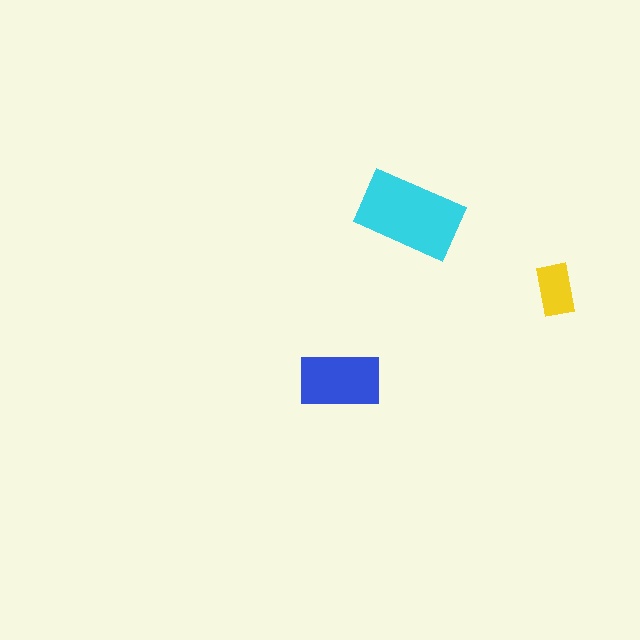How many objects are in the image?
There are 3 objects in the image.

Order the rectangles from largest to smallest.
the cyan one, the blue one, the yellow one.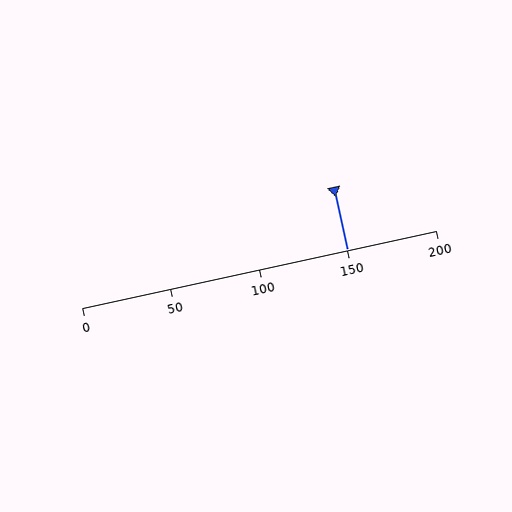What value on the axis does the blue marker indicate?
The marker indicates approximately 150.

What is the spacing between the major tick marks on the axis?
The major ticks are spaced 50 apart.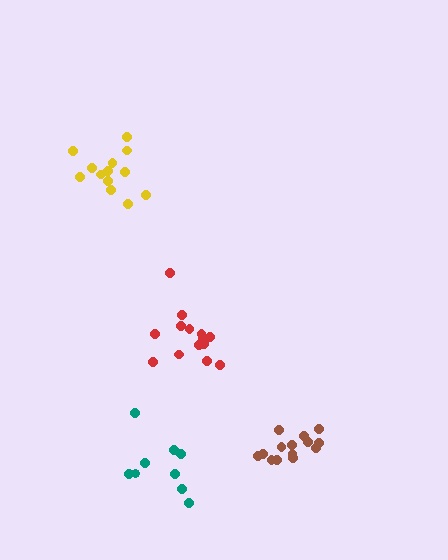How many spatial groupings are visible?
There are 4 spatial groupings.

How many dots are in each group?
Group 1: 14 dots, Group 2: 13 dots, Group 3: 14 dots, Group 4: 9 dots (50 total).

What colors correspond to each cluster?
The clusters are colored: brown, yellow, red, teal.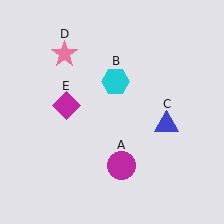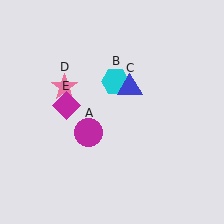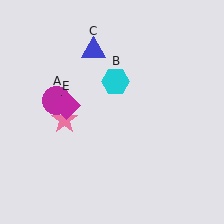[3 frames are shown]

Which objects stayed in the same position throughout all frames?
Cyan hexagon (object B) and magenta diamond (object E) remained stationary.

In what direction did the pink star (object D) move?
The pink star (object D) moved down.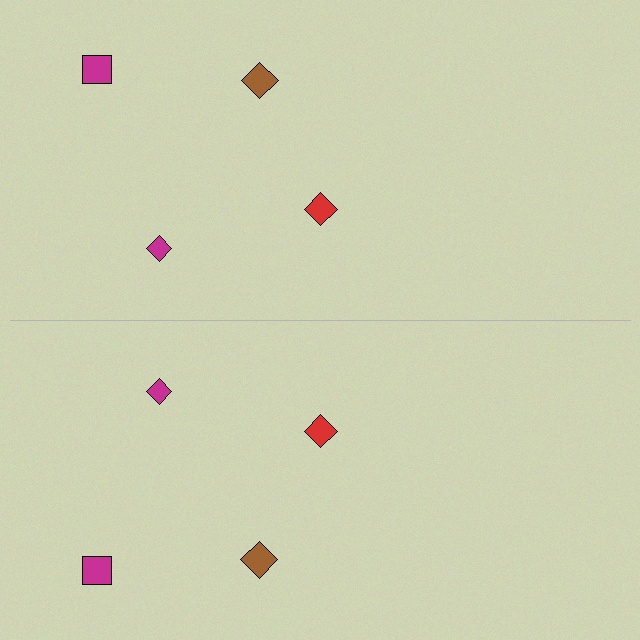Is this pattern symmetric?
Yes, this pattern has bilateral (reflection) symmetry.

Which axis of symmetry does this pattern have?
The pattern has a horizontal axis of symmetry running through the center of the image.